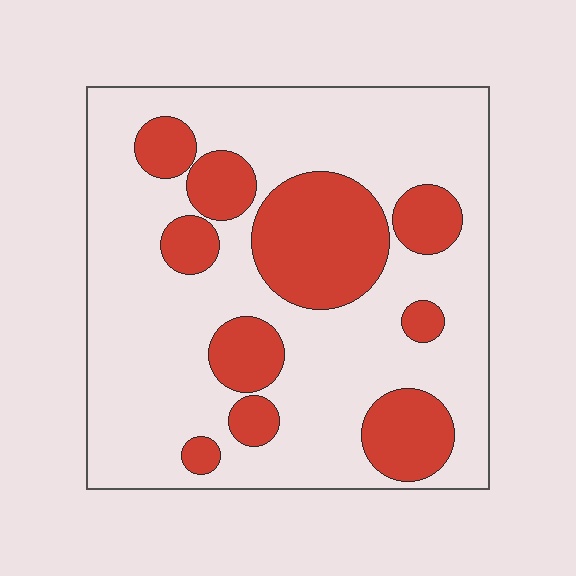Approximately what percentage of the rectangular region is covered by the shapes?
Approximately 30%.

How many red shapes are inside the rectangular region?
10.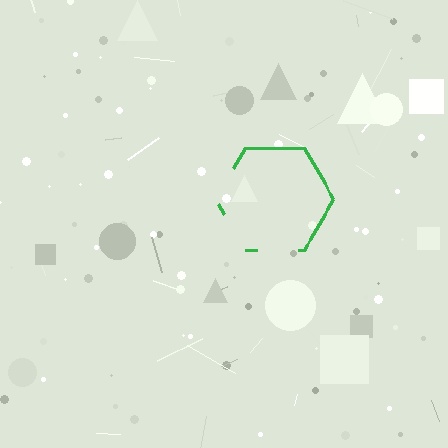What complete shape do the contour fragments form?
The contour fragments form a hexagon.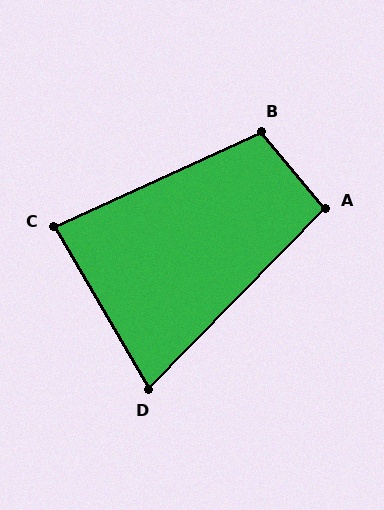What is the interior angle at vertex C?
Approximately 84 degrees (acute).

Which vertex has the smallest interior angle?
D, at approximately 75 degrees.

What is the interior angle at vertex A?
Approximately 96 degrees (obtuse).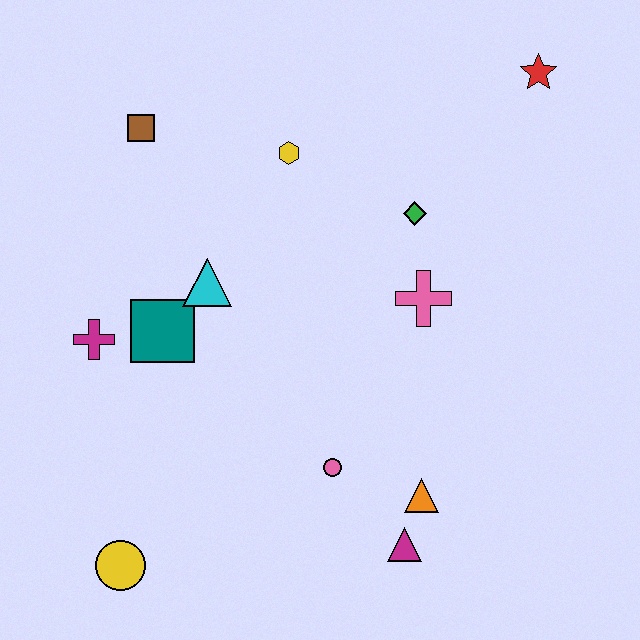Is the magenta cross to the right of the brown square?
No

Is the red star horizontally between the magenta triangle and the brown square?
No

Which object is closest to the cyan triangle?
The teal square is closest to the cyan triangle.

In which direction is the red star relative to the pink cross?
The red star is above the pink cross.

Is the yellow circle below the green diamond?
Yes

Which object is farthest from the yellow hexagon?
The yellow circle is farthest from the yellow hexagon.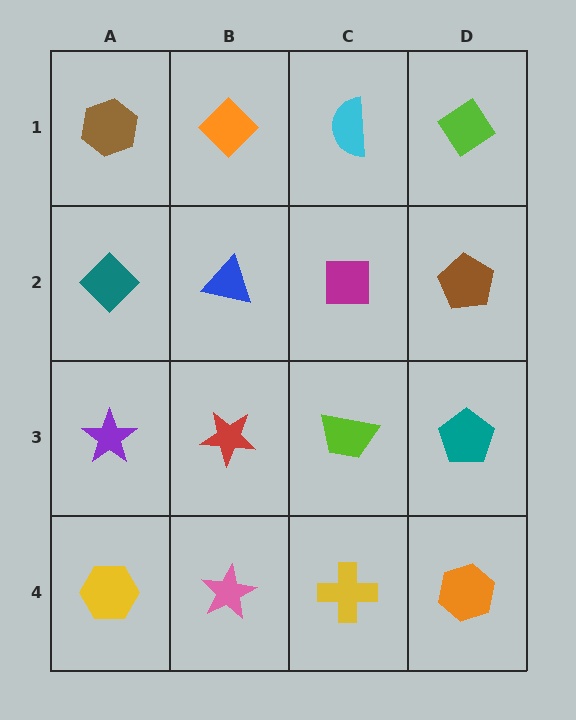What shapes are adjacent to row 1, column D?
A brown pentagon (row 2, column D), a cyan semicircle (row 1, column C).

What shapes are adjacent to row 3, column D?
A brown pentagon (row 2, column D), an orange hexagon (row 4, column D), a lime trapezoid (row 3, column C).